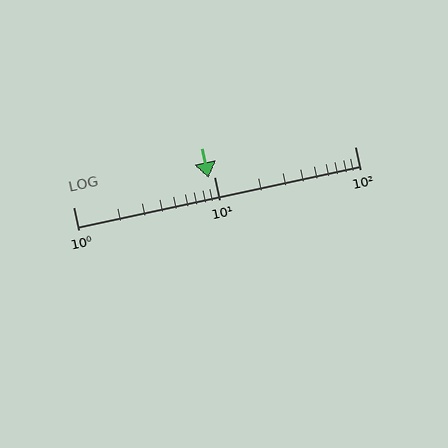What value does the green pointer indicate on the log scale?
The pointer indicates approximately 9.1.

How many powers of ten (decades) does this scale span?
The scale spans 2 decades, from 1 to 100.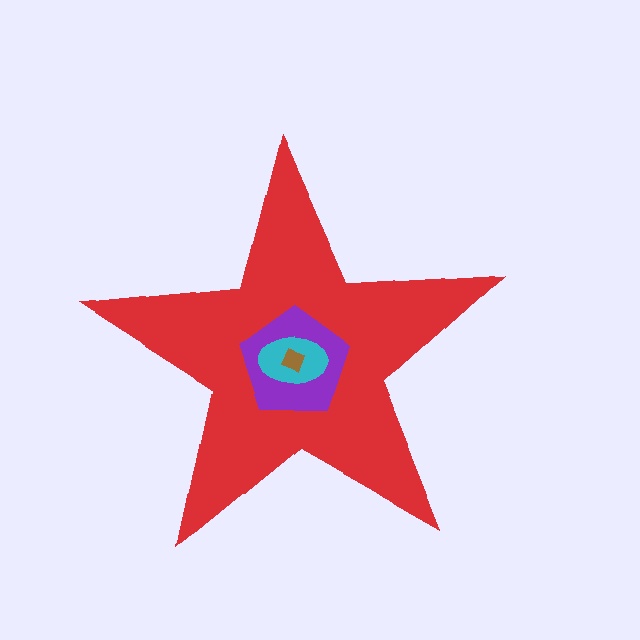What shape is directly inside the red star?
The purple pentagon.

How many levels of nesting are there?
4.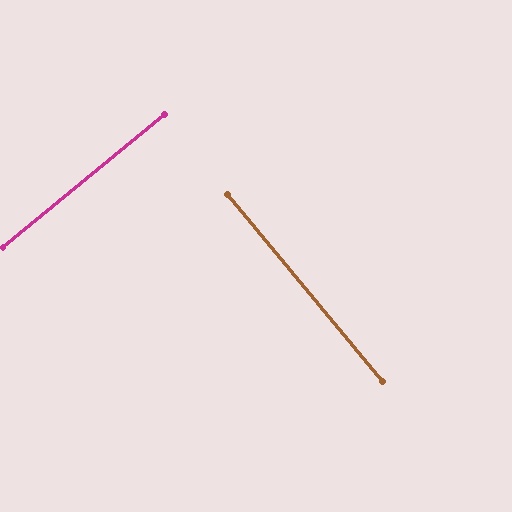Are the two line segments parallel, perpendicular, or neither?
Perpendicular — they meet at approximately 90°.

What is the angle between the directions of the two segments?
Approximately 90 degrees.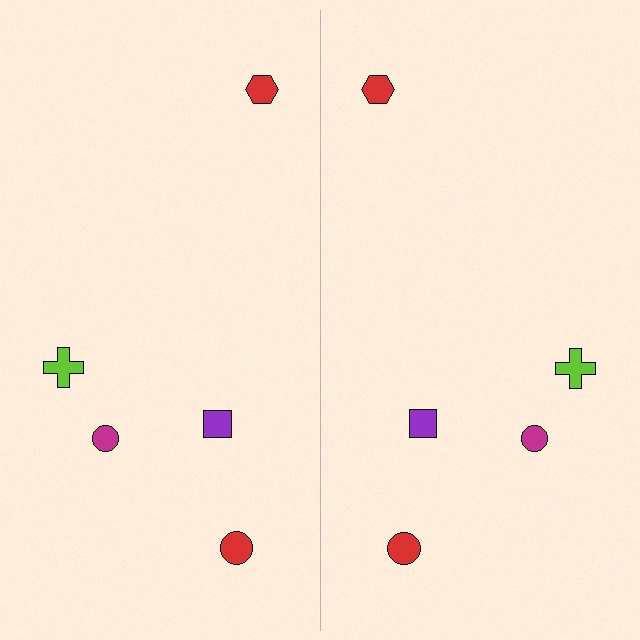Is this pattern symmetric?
Yes, this pattern has bilateral (reflection) symmetry.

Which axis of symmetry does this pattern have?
The pattern has a vertical axis of symmetry running through the center of the image.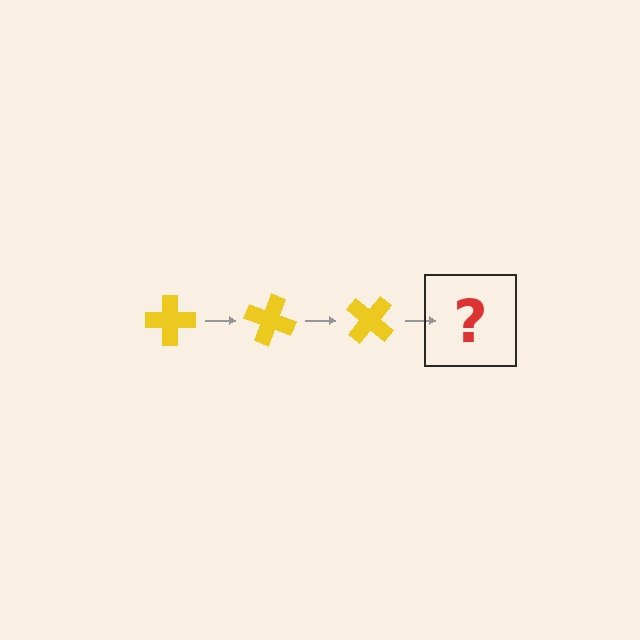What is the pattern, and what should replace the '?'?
The pattern is that the cross rotates 20 degrees each step. The '?' should be a yellow cross rotated 60 degrees.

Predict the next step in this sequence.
The next step is a yellow cross rotated 60 degrees.